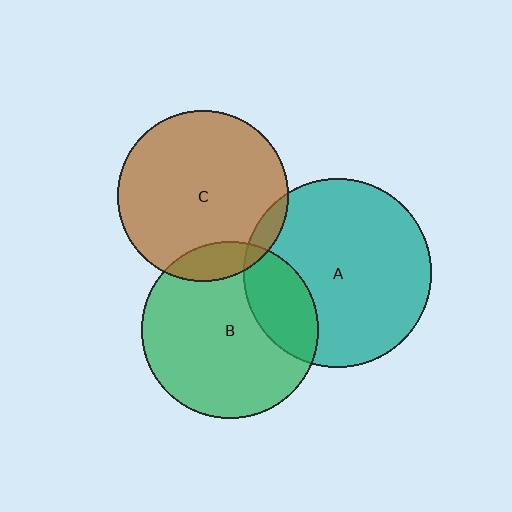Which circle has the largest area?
Circle A (teal).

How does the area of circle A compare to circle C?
Approximately 1.2 times.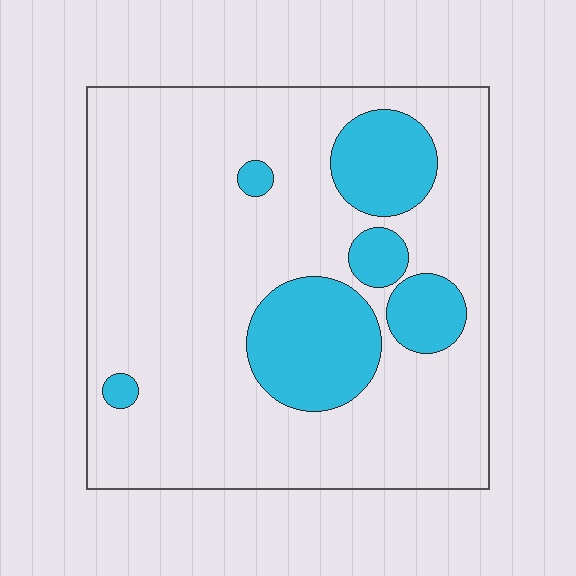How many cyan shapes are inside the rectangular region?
6.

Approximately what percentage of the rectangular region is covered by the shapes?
Approximately 20%.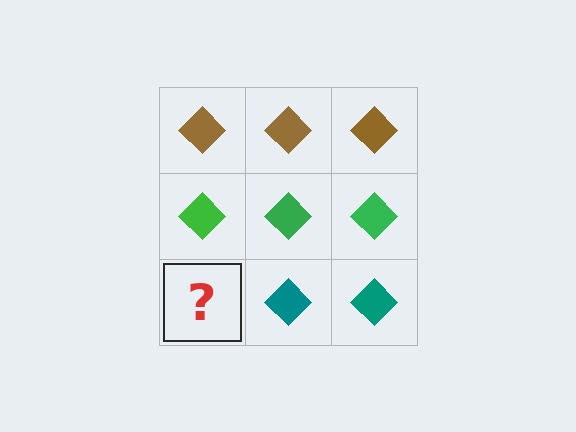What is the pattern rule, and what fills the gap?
The rule is that each row has a consistent color. The gap should be filled with a teal diamond.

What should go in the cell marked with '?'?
The missing cell should contain a teal diamond.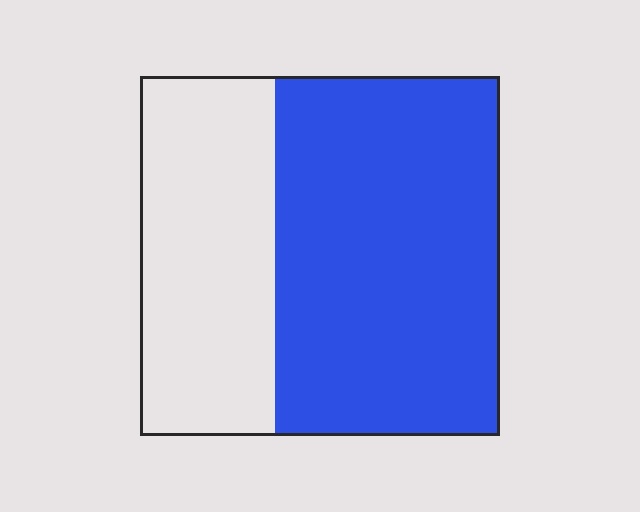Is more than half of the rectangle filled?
Yes.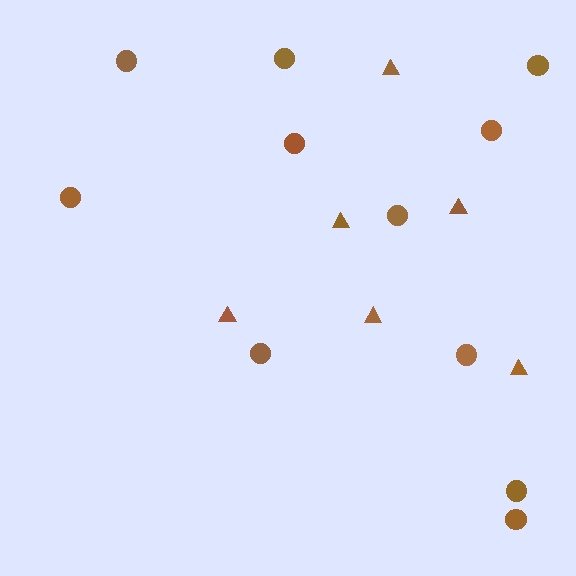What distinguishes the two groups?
There are 2 groups: one group of triangles (6) and one group of circles (11).